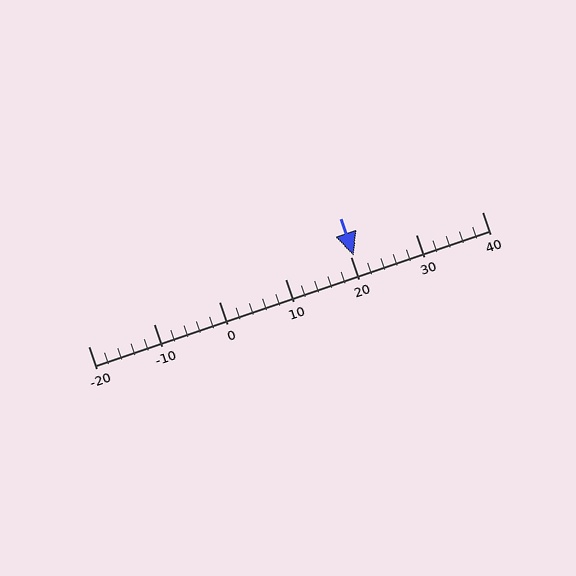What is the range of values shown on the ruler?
The ruler shows values from -20 to 40.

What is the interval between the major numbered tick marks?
The major tick marks are spaced 10 units apart.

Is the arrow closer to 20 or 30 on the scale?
The arrow is closer to 20.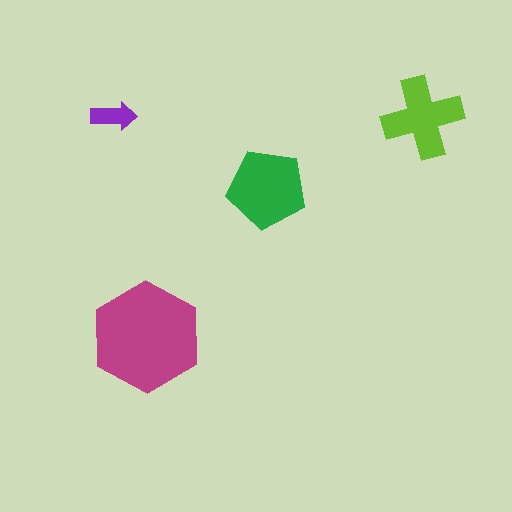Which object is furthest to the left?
The purple arrow is leftmost.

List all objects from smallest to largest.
The purple arrow, the lime cross, the green pentagon, the magenta hexagon.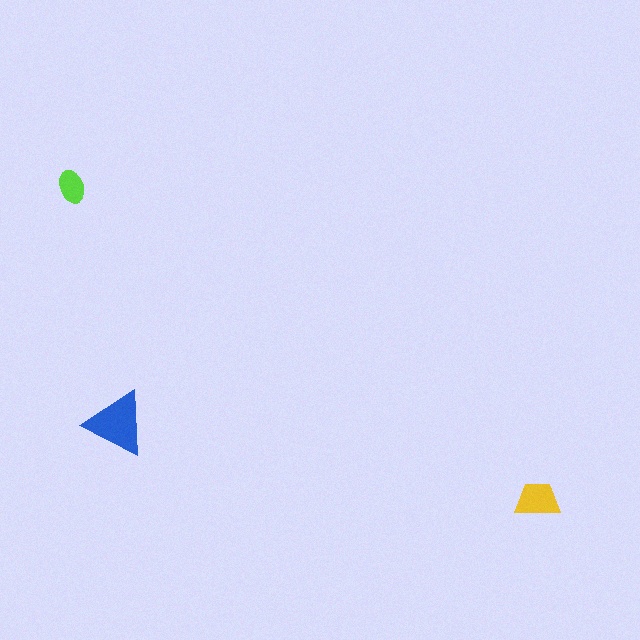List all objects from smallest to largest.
The lime ellipse, the yellow trapezoid, the blue triangle.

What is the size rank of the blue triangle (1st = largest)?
1st.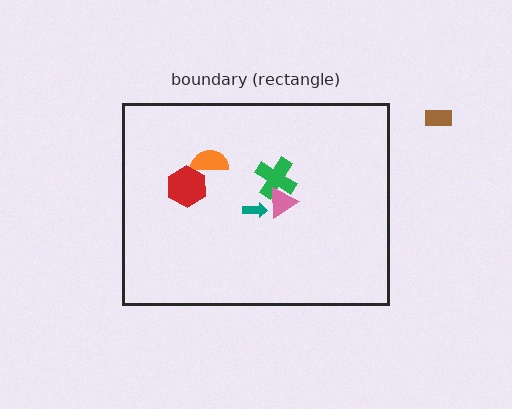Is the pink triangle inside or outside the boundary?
Inside.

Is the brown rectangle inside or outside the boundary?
Outside.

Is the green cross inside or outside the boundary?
Inside.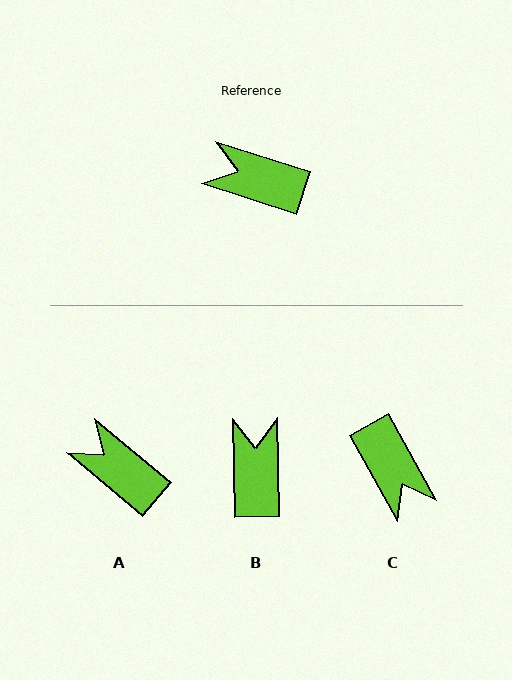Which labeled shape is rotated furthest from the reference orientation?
C, about 137 degrees away.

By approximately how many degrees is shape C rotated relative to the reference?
Approximately 137 degrees counter-clockwise.